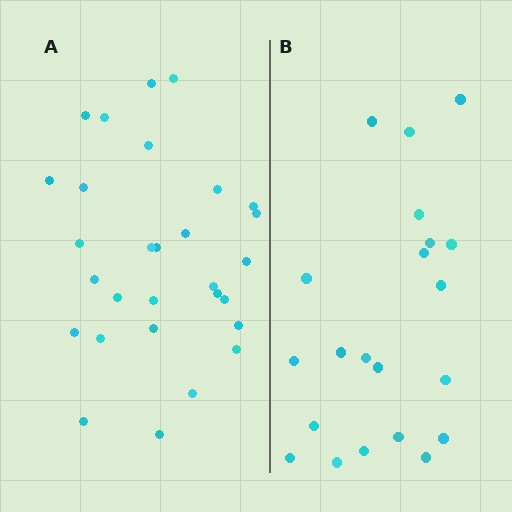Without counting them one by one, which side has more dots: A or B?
Region A (the left region) has more dots.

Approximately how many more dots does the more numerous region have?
Region A has roughly 8 or so more dots than region B.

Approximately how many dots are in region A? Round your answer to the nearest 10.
About 30 dots. (The exact count is 29, which rounds to 30.)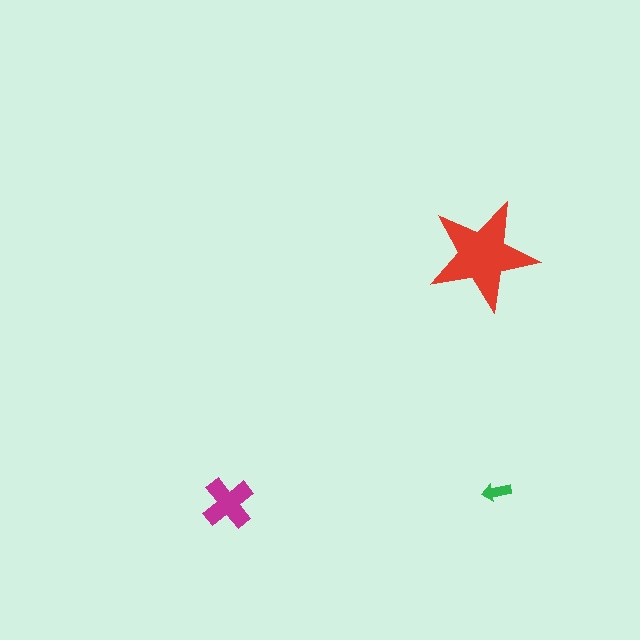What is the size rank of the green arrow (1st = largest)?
3rd.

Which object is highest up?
The red star is topmost.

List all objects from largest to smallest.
The red star, the magenta cross, the green arrow.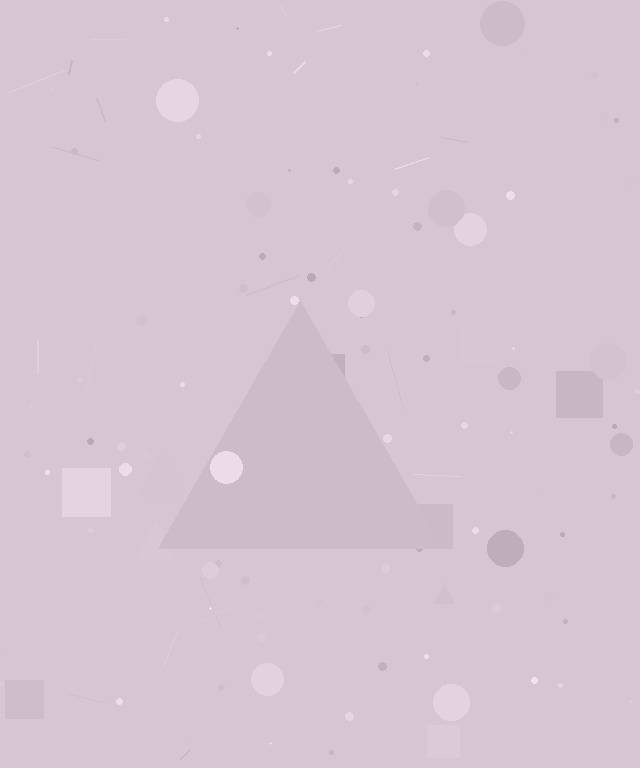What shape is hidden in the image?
A triangle is hidden in the image.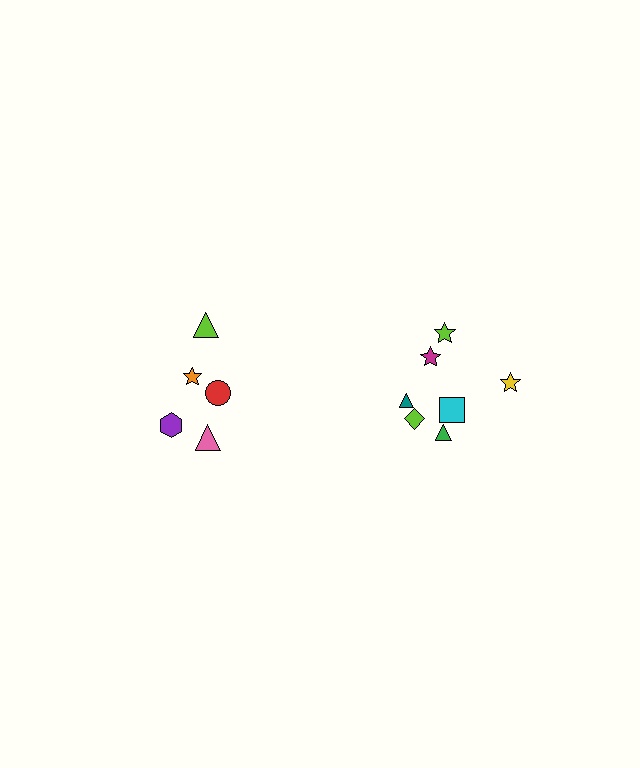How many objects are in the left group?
There are 5 objects.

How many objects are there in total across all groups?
There are 12 objects.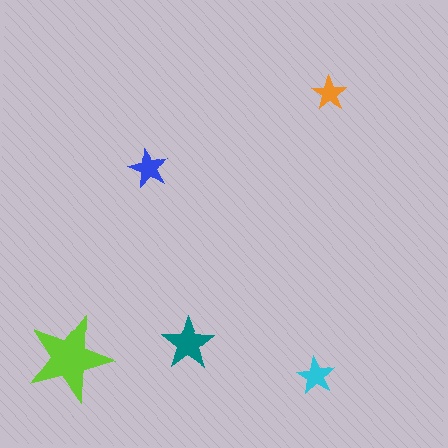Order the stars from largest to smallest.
the lime one, the teal one, the blue one, the cyan one, the orange one.